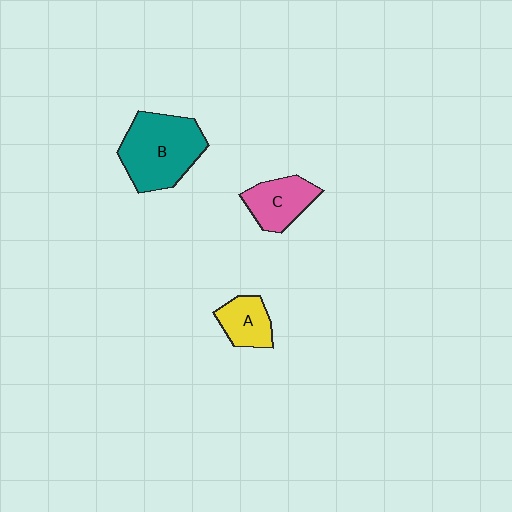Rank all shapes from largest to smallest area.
From largest to smallest: B (teal), C (pink), A (yellow).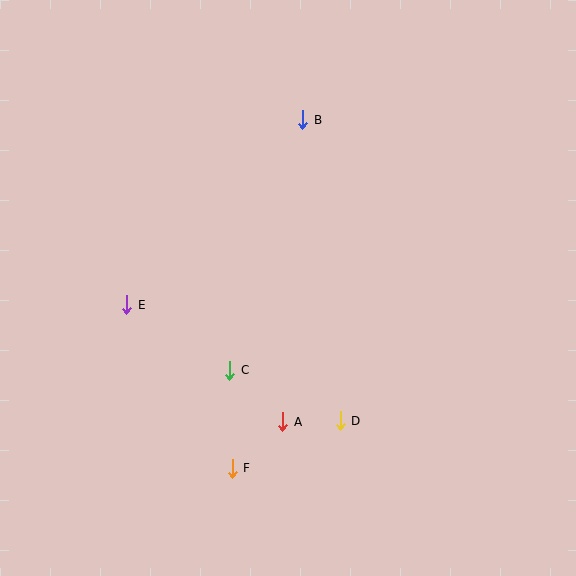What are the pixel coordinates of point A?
Point A is at (283, 422).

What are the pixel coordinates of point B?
Point B is at (303, 120).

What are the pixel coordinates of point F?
Point F is at (232, 468).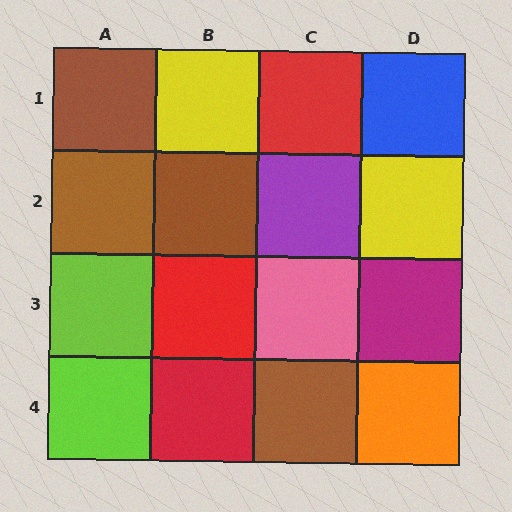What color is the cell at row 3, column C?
Pink.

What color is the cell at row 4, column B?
Red.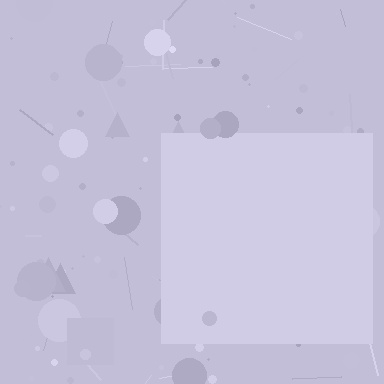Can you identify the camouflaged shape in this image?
The camouflaged shape is a square.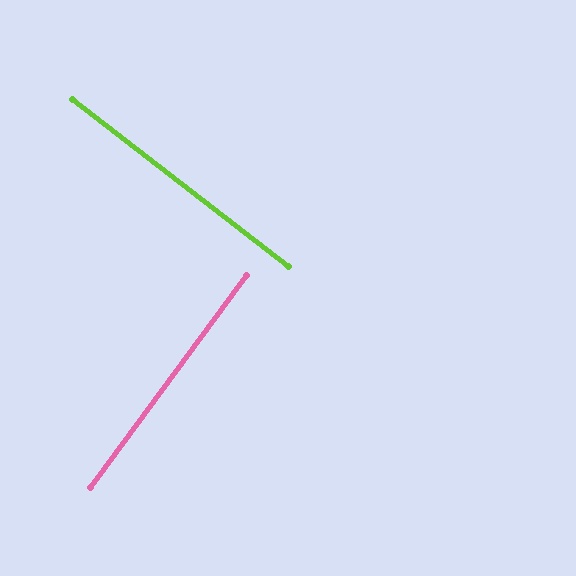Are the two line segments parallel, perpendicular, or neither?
Perpendicular — they meet at approximately 89°.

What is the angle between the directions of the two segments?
Approximately 89 degrees.